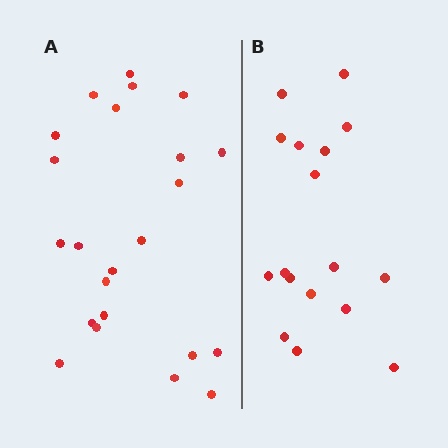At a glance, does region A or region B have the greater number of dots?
Region A (the left region) has more dots.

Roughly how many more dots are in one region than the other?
Region A has about 6 more dots than region B.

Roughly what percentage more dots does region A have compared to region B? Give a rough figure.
About 35% more.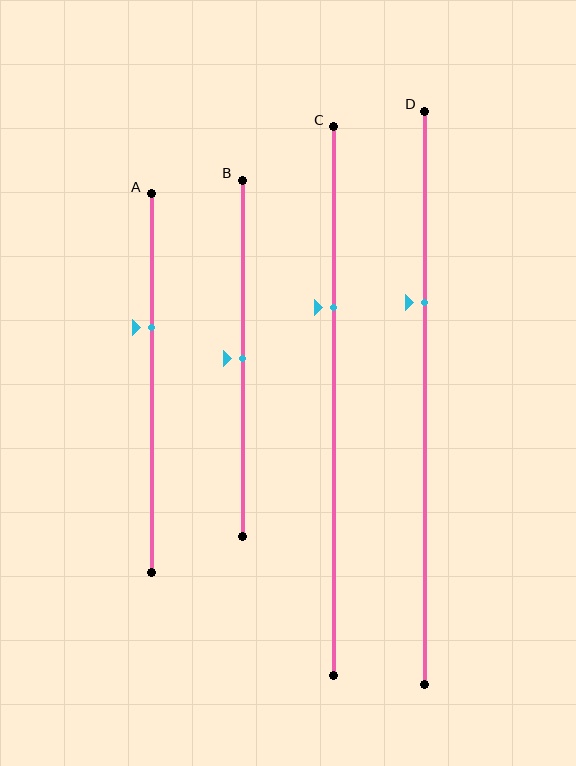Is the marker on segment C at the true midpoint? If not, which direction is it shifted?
No, the marker on segment C is shifted upward by about 17% of the segment length.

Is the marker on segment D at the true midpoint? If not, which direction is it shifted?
No, the marker on segment D is shifted upward by about 17% of the segment length.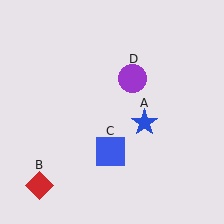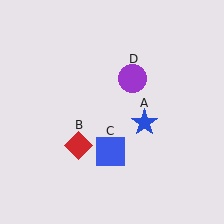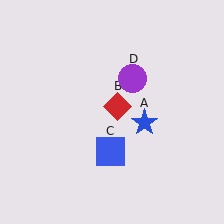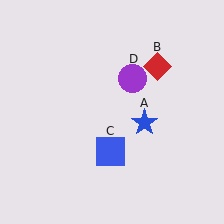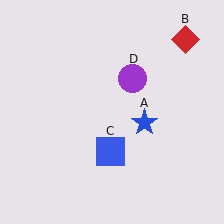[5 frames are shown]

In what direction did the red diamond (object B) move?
The red diamond (object B) moved up and to the right.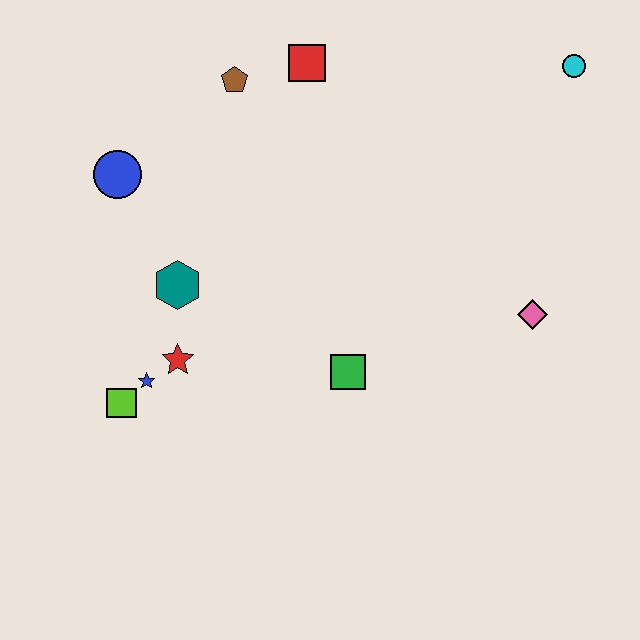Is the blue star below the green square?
Yes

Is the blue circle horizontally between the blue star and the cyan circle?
No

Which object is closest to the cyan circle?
The pink diamond is closest to the cyan circle.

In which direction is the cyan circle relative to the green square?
The cyan circle is above the green square.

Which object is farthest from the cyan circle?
The lime square is farthest from the cyan circle.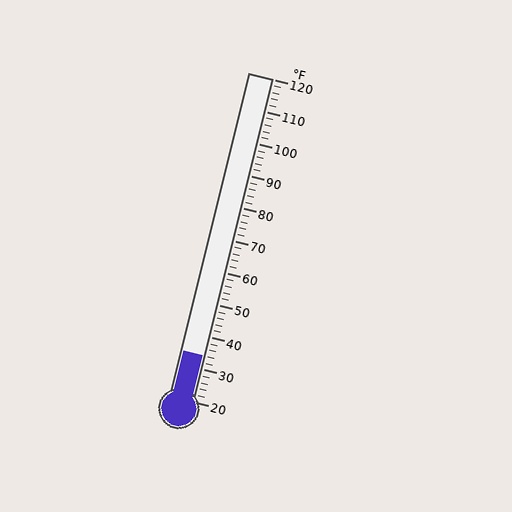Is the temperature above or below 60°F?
The temperature is below 60°F.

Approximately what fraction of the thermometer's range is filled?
The thermometer is filled to approximately 15% of its range.